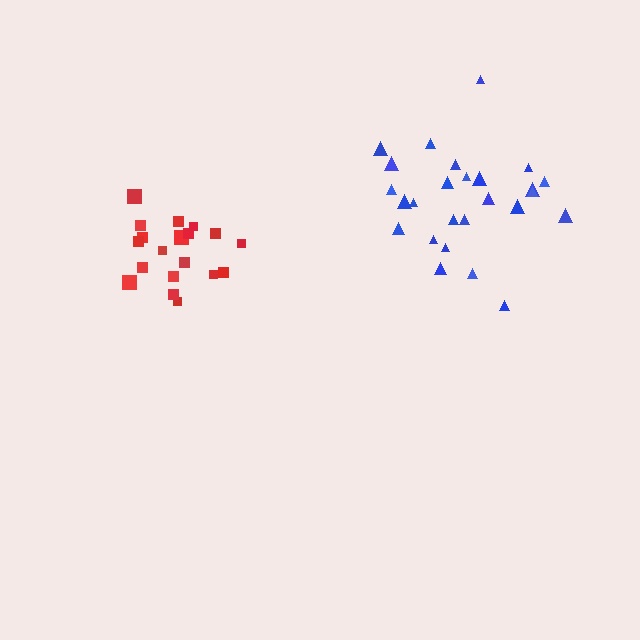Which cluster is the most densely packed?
Red.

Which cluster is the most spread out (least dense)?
Blue.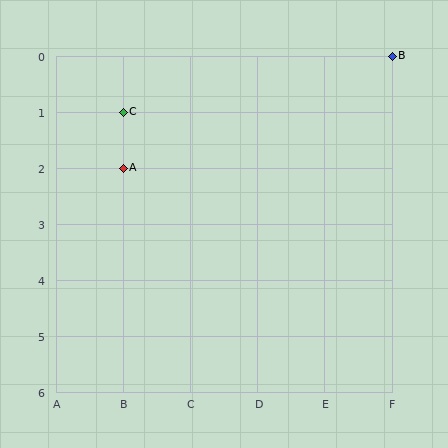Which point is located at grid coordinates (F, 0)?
Point B is at (F, 0).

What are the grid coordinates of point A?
Point A is at grid coordinates (B, 2).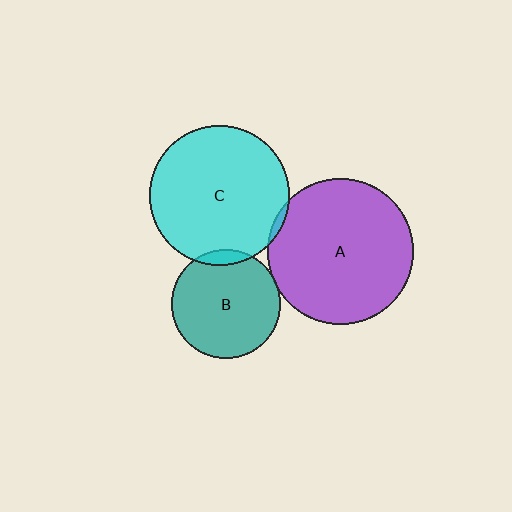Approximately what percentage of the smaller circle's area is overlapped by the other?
Approximately 5%.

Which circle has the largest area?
Circle A (purple).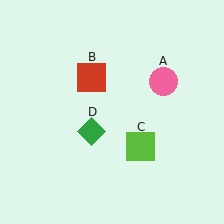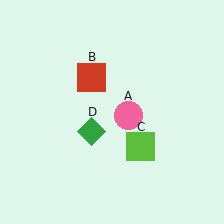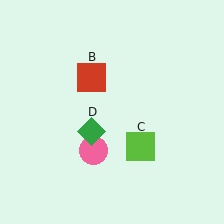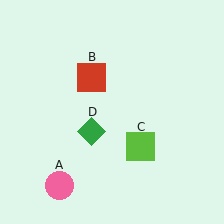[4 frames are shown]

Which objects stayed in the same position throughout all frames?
Red square (object B) and lime square (object C) and green diamond (object D) remained stationary.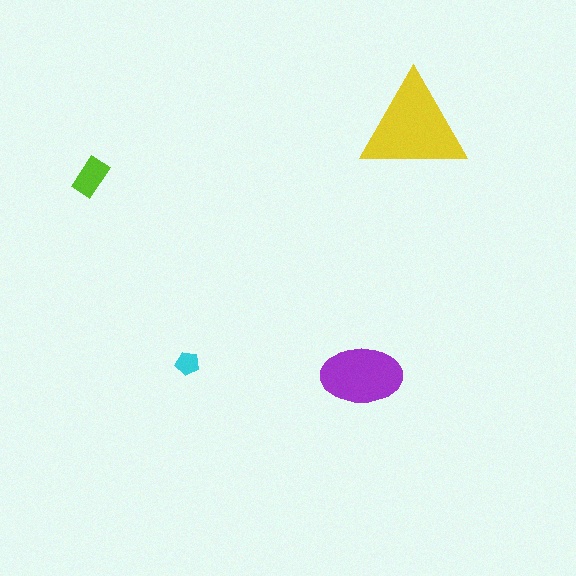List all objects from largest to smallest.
The yellow triangle, the purple ellipse, the lime rectangle, the cyan pentagon.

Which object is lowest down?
The purple ellipse is bottommost.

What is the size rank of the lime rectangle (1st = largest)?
3rd.